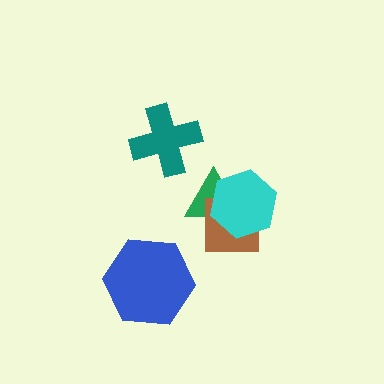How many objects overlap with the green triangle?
2 objects overlap with the green triangle.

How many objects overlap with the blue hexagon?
0 objects overlap with the blue hexagon.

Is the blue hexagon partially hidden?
No, no other shape covers it.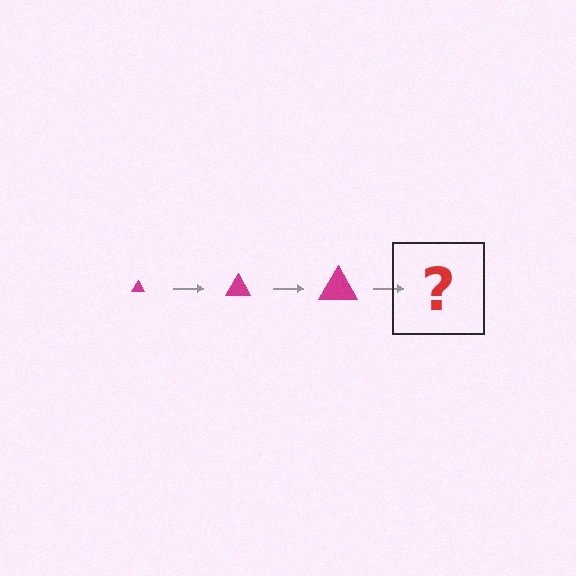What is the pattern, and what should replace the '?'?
The pattern is that the triangle gets progressively larger each step. The '?' should be a magenta triangle, larger than the previous one.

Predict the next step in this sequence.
The next step is a magenta triangle, larger than the previous one.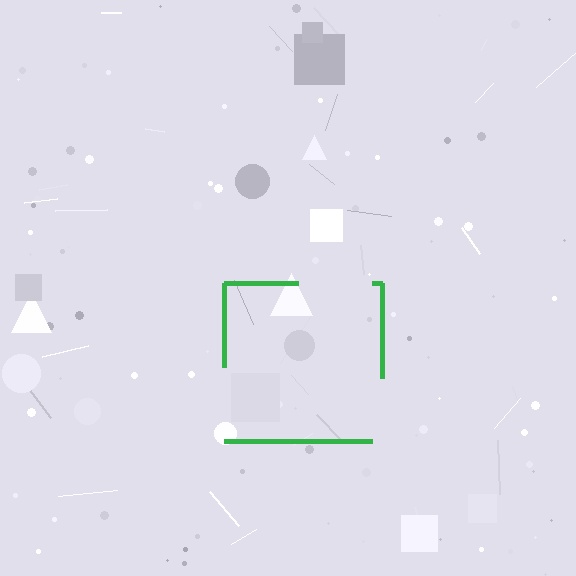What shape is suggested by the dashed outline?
The dashed outline suggests a square.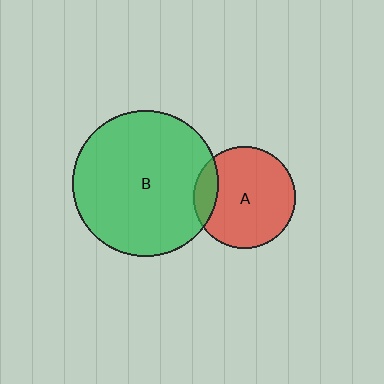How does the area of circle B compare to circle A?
Approximately 2.1 times.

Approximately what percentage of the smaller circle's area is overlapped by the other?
Approximately 15%.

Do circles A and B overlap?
Yes.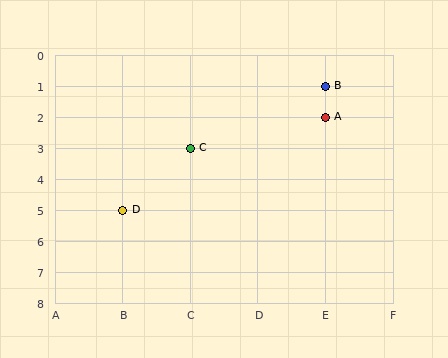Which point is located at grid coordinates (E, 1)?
Point B is at (E, 1).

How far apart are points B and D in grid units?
Points B and D are 3 columns and 4 rows apart (about 5.0 grid units diagonally).